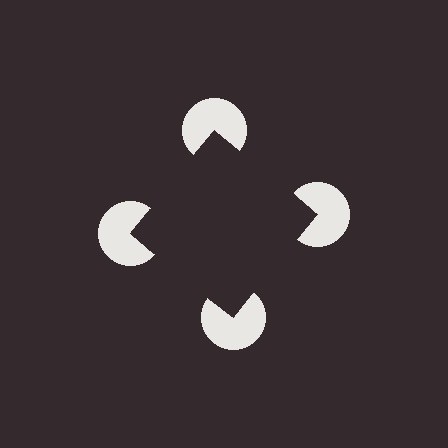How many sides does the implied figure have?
4 sides.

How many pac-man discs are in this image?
There are 4 — one at each vertex of the illusory square.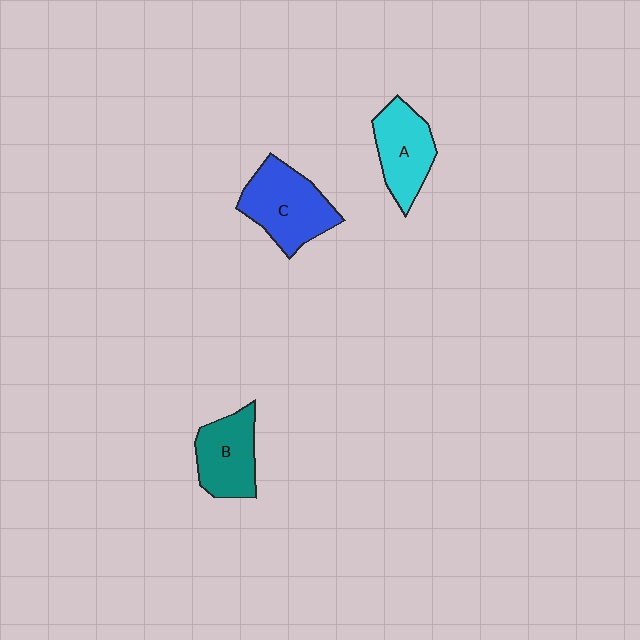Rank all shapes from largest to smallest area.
From largest to smallest: C (blue), A (cyan), B (teal).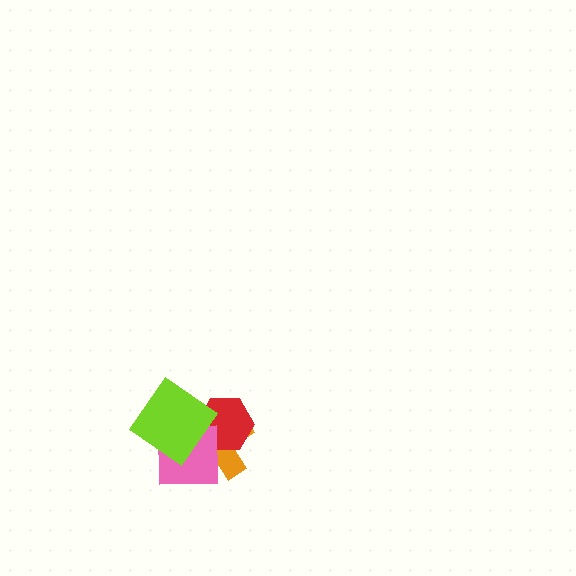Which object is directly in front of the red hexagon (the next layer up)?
The pink square is directly in front of the red hexagon.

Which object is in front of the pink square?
The lime diamond is in front of the pink square.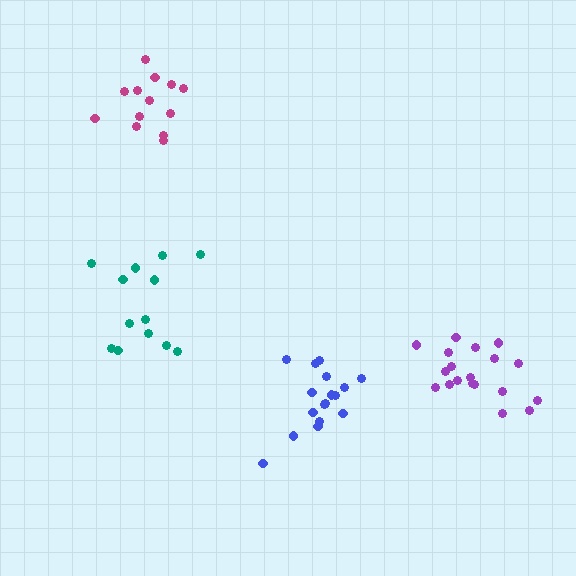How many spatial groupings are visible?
There are 4 spatial groupings.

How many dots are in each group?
Group 1: 13 dots, Group 2: 17 dots, Group 3: 13 dots, Group 4: 19 dots (62 total).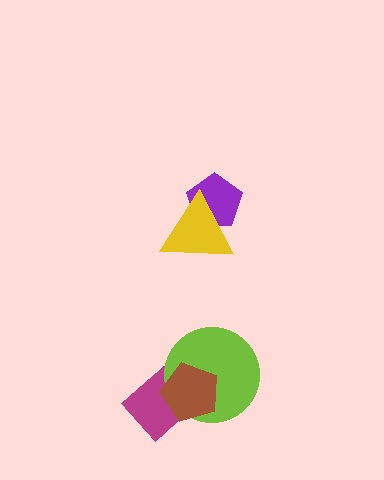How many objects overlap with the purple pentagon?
1 object overlaps with the purple pentagon.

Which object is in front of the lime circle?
The brown pentagon is in front of the lime circle.